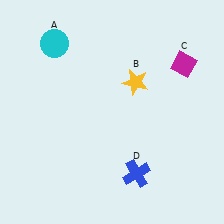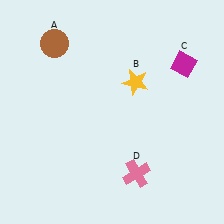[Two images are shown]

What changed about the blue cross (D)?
In Image 1, D is blue. In Image 2, it changed to pink.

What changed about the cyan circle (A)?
In Image 1, A is cyan. In Image 2, it changed to brown.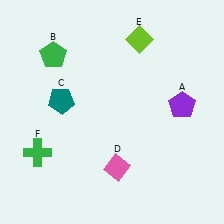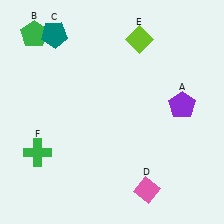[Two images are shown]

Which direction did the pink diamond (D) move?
The pink diamond (D) moved right.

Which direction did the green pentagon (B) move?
The green pentagon (B) moved up.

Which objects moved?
The objects that moved are: the green pentagon (B), the teal pentagon (C), the pink diamond (D).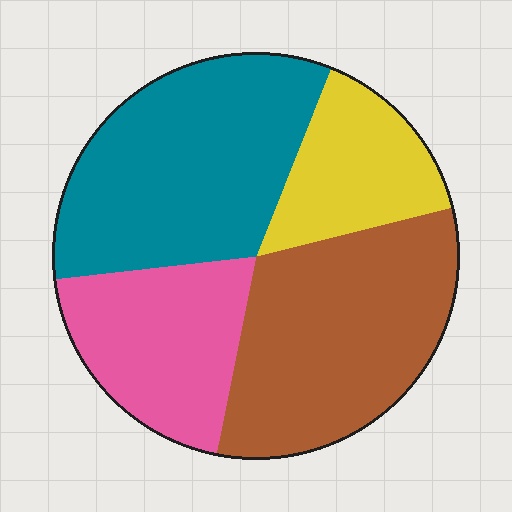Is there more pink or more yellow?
Pink.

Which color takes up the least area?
Yellow, at roughly 15%.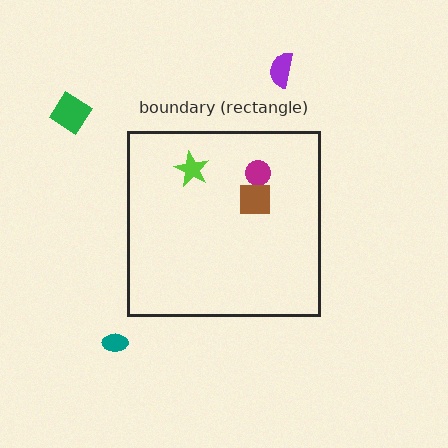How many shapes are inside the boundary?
3 inside, 3 outside.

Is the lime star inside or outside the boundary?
Inside.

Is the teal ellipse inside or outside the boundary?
Outside.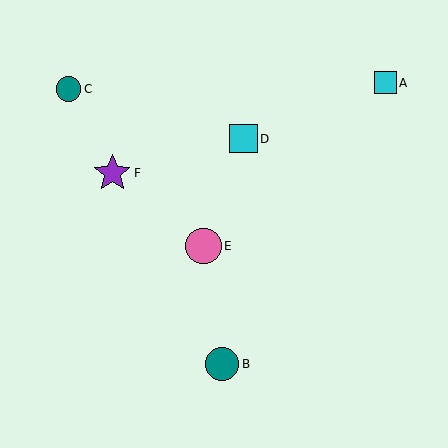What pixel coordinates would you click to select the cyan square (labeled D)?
Click at (243, 139) to select the cyan square D.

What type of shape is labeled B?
Shape B is a teal circle.